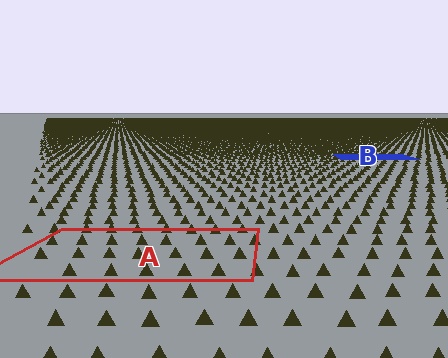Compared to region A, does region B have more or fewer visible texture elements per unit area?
Region B has more texture elements per unit area — they are packed more densely because it is farther away.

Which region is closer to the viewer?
Region A is closer. The texture elements there are larger and more spread out.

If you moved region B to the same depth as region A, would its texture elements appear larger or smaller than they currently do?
They would appear larger. At a closer depth, the same texture elements are projected at a bigger on-screen size.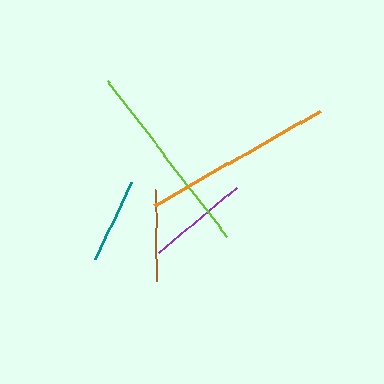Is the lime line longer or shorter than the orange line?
The lime line is longer than the orange line.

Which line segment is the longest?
The lime line is the longest at approximately 198 pixels.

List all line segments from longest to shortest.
From longest to shortest: lime, orange, purple, brown, teal.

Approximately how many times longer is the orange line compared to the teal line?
The orange line is approximately 2.3 times the length of the teal line.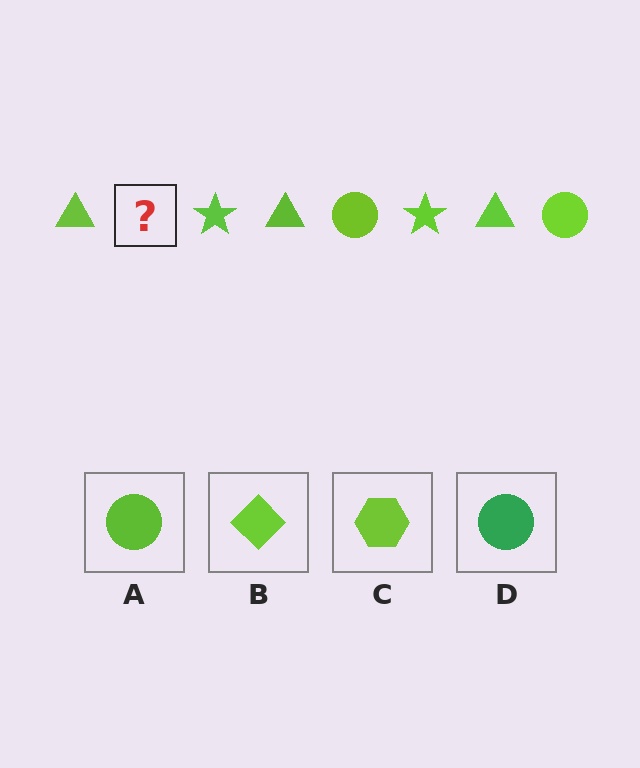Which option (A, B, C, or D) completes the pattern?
A.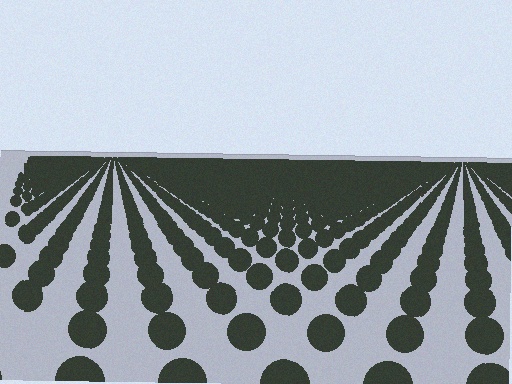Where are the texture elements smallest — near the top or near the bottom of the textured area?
Near the top.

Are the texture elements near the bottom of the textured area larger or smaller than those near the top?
Larger. Near the bottom, elements are closer to the viewer and appear at a bigger on-screen size.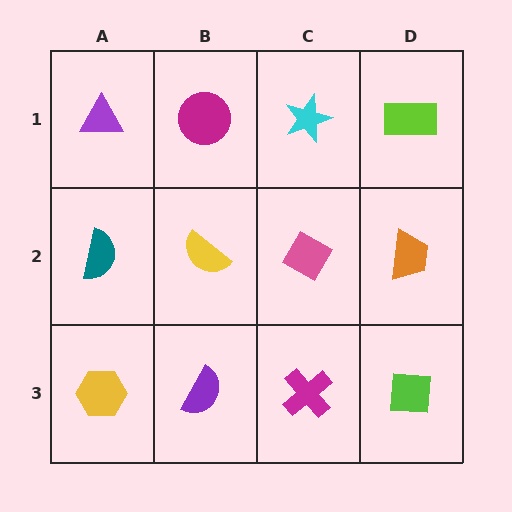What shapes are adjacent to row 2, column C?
A cyan star (row 1, column C), a magenta cross (row 3, column C), a yellow semicircle (row 2, column B), an orange trapezoid (row 2, column D).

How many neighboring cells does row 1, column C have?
3.